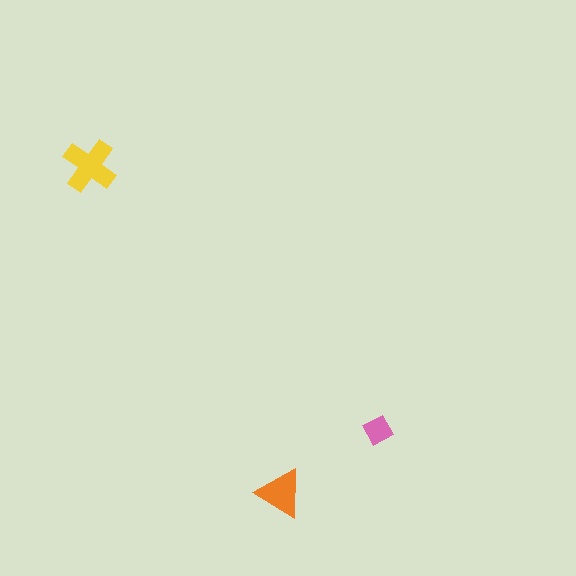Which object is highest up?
The yellow cross is topmost.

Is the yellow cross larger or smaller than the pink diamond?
Larger.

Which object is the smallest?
The pink diamond.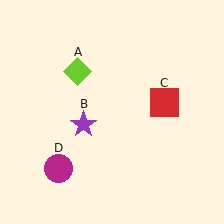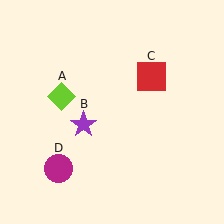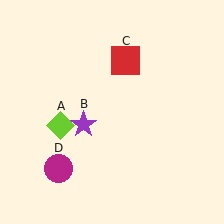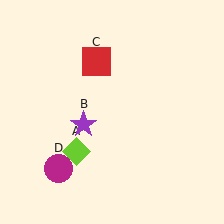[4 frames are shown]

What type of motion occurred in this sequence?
The lime diamond (object A), red square (object C) rotated counterclockwise around the center of the scene.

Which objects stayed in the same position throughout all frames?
Purple star (object B) and magenta circle (object D) remained stationary.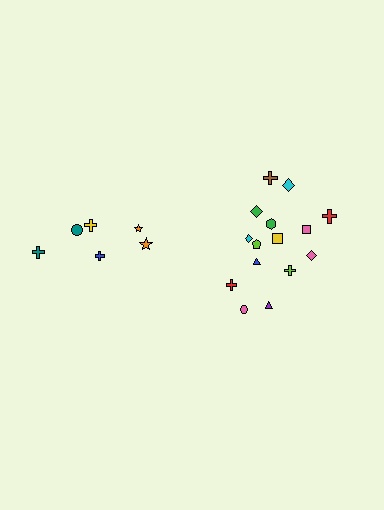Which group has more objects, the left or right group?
The right group.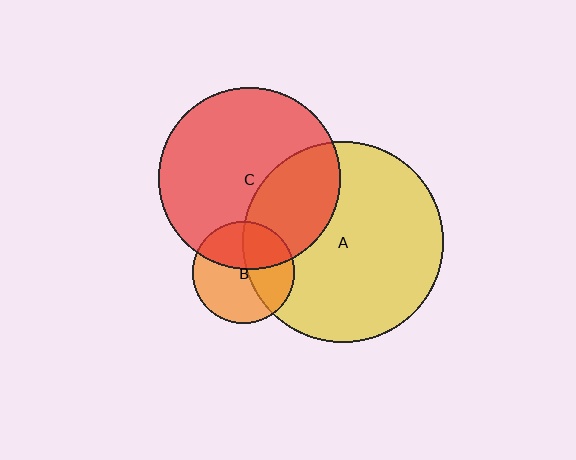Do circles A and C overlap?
Yes.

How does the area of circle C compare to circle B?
Approximately 3.2 times.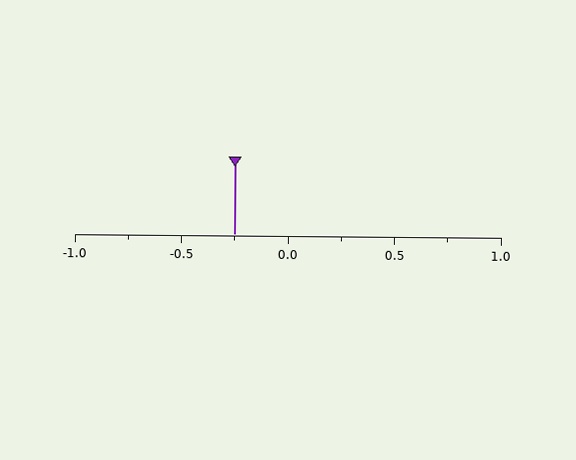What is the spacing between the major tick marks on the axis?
The major ticks are spaced 0.5 apart.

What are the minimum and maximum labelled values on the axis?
The axis runs from -1.0 to 1.0.